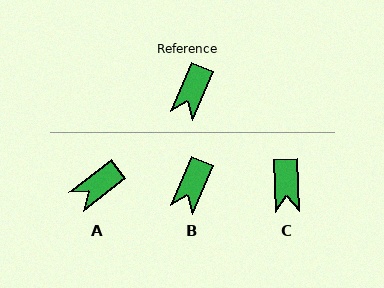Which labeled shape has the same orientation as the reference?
B.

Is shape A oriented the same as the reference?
No, it is off by about 30 degrees.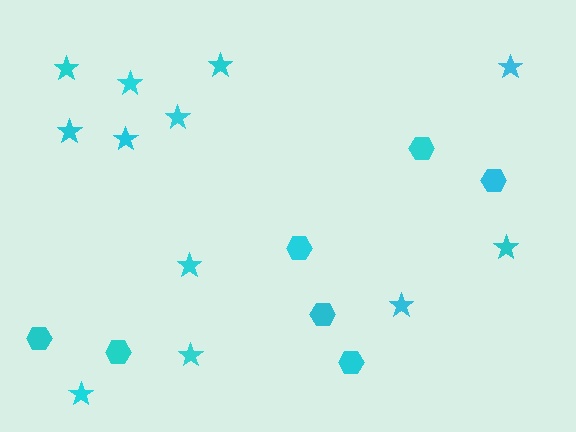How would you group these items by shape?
There are 2 groups: one group of hexagons (7) and one group of stars (12).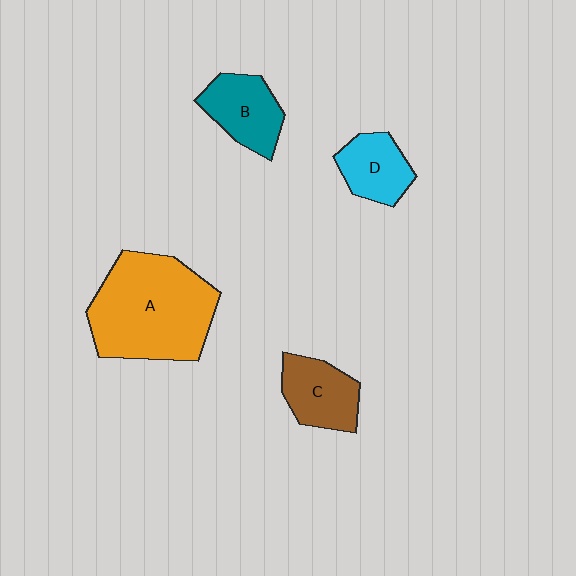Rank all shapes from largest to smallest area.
From largest to smallest: A (orange), B (teal), C (brown), D (cyan).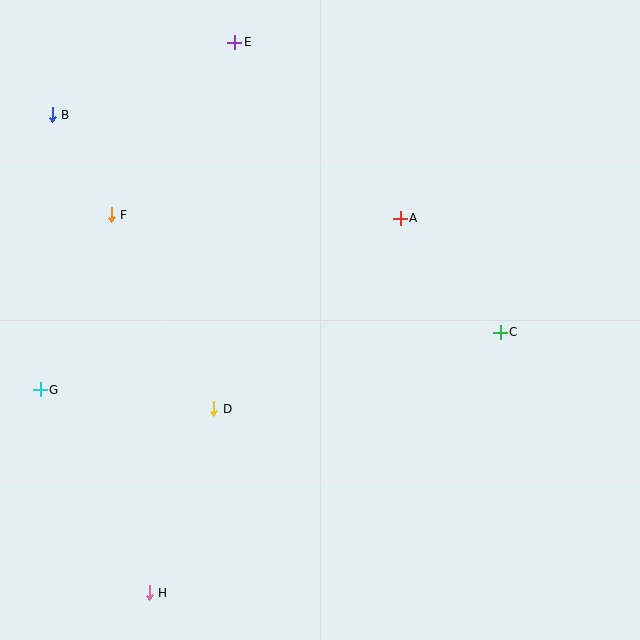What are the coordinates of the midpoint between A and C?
The midpoint between A and C is at (450, 275).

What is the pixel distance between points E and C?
The distance between E and C is 393 pixels.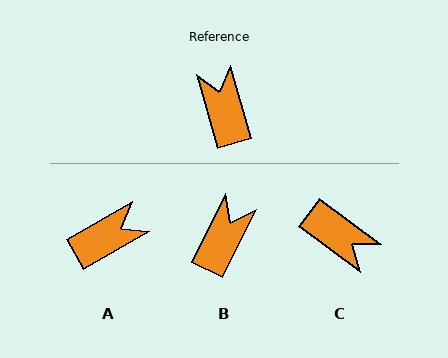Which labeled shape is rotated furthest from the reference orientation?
C, about 143 degrees away.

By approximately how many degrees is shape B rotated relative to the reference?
Approximately 43 degrees clockwise.